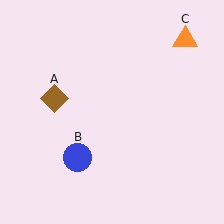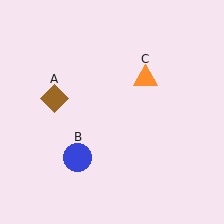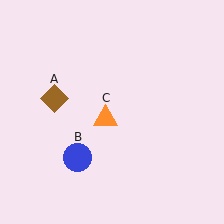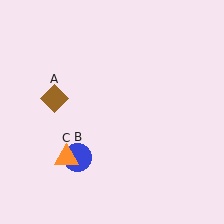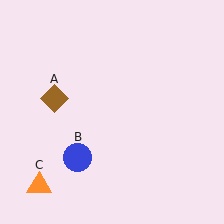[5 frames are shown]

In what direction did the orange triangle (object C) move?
The orange triangle (object C) moved down and to the left.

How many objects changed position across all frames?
1 object changed position: orange triangle (object C).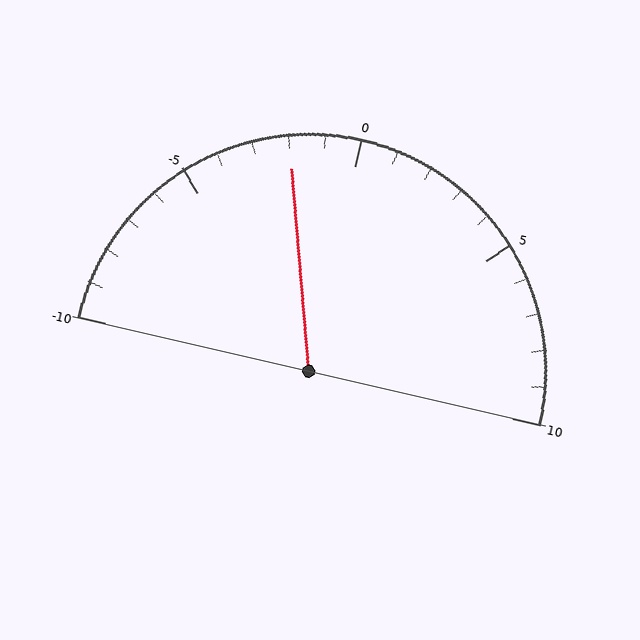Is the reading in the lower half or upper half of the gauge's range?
The reading is in the lower half of the range (-10 to 10).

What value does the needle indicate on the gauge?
The needle indicates approximately -2.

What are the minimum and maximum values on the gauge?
The gauge ranges from -10 to 10.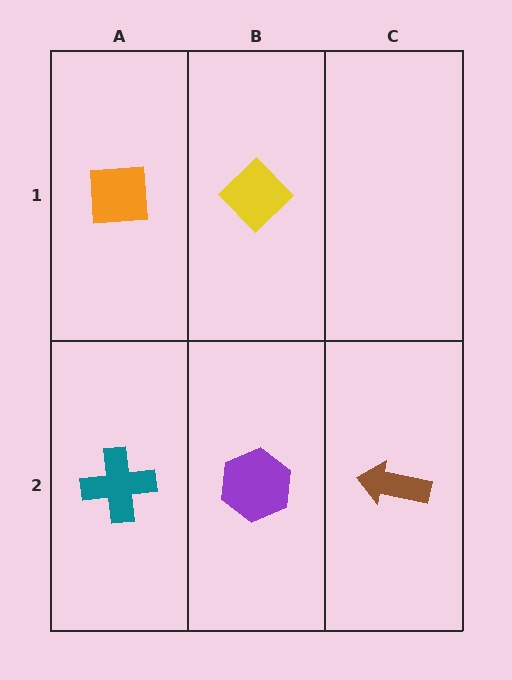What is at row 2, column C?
A brown arrow.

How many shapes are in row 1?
2 shapes.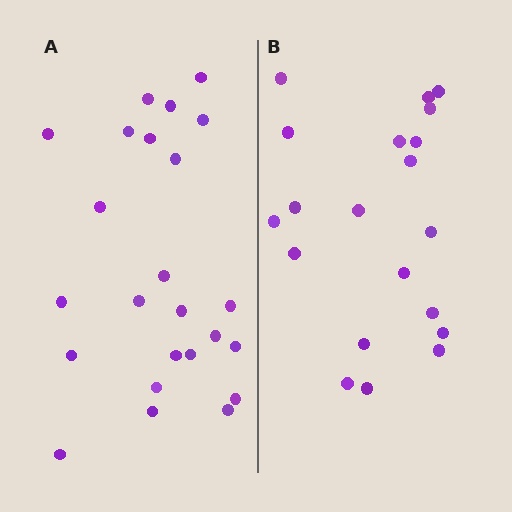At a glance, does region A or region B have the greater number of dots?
Region A (the left region) has more dots.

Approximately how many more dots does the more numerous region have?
Region A has about 4 more dots than region B.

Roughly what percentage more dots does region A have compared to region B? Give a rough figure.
About 20% more.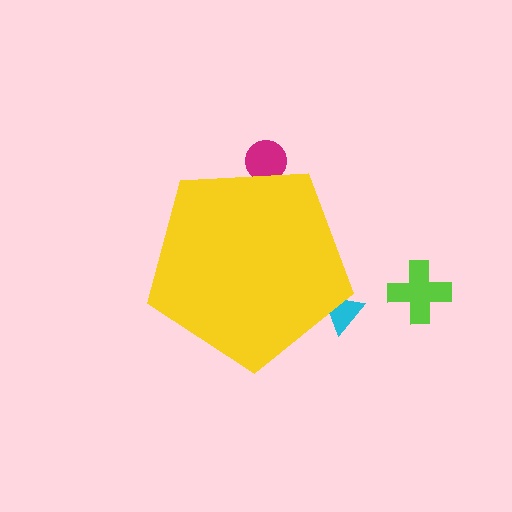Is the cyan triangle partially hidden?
Yes, the cyan triangle is partially hidden behind the yellow pentagon.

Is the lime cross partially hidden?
No, the lime cross is fully visible.